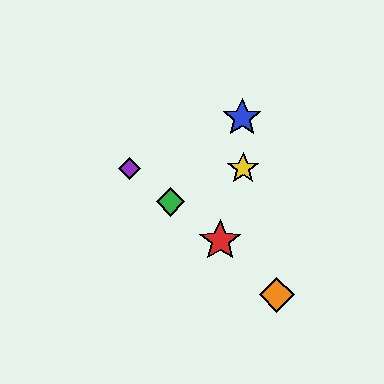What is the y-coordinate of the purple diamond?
The purple diamond is at y≈168.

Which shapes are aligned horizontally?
The yellow star, the purple diamond are aligned horizontally.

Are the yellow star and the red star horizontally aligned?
No, the yellow star is at y≈168 and the red star is at y≈241.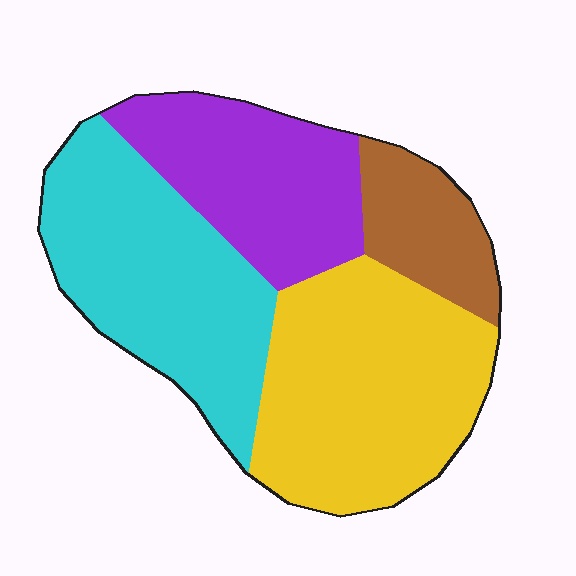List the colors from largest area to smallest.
From largest to smallest: yellow, cyan, purple, brown.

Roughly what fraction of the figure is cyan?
Cyan covers about 30% of the figure.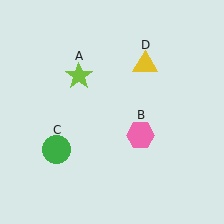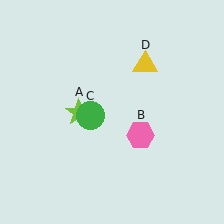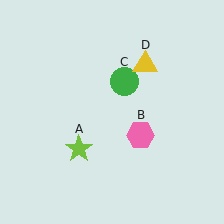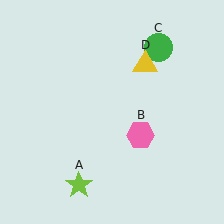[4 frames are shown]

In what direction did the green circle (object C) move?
The green circle (object C) moved up and to the right.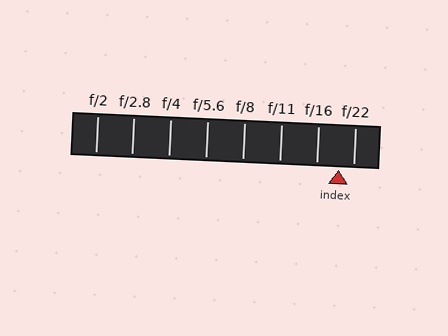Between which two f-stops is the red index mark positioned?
The index mark is between f/16 and f/22.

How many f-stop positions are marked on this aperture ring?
There are 8 f-stop positions marked.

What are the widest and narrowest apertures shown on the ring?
The widest aperture shown is f/2 and the narrowest is f/22.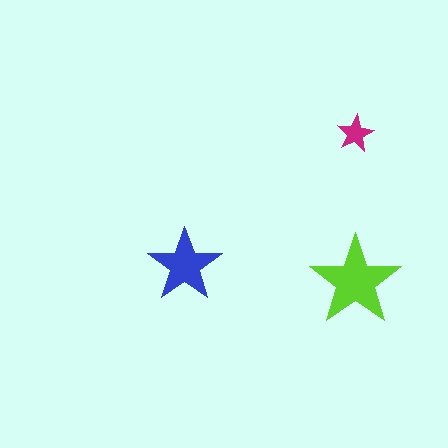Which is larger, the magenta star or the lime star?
The lime one.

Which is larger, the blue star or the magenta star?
The blue one.